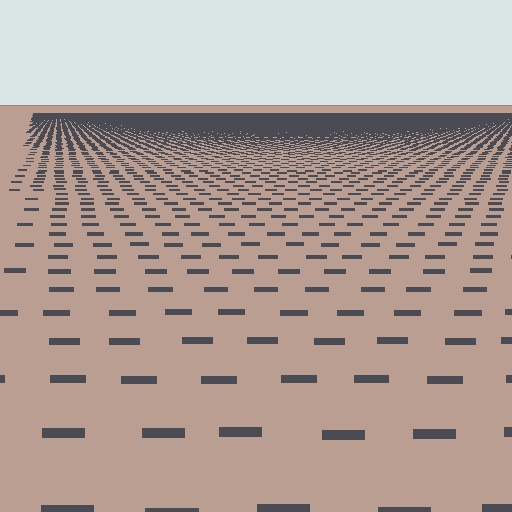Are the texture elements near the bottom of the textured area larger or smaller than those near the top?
Larger. Near the bottom, elements are closer to the viewer and appear at a bigger on-screen size.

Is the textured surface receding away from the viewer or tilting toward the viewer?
The surface is receding away from the viewer. Texture elements get smaller and denser toward the top.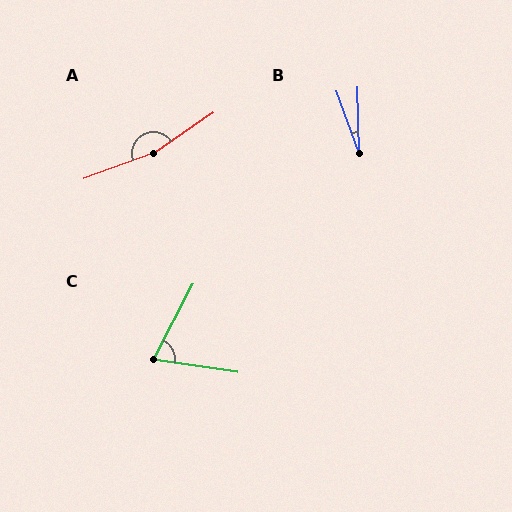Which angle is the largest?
A, at approximately 166 degrees.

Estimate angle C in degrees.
Approximately 71 degrees.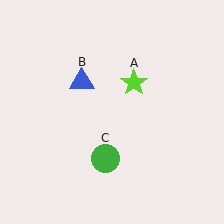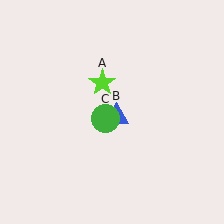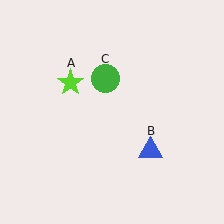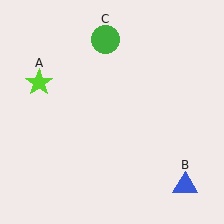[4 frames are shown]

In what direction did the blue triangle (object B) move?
The blue triangle (object B) moved down and to the right.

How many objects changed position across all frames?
3 objects changed position: lime star (object A), blue triangle (object B), green circle (object C).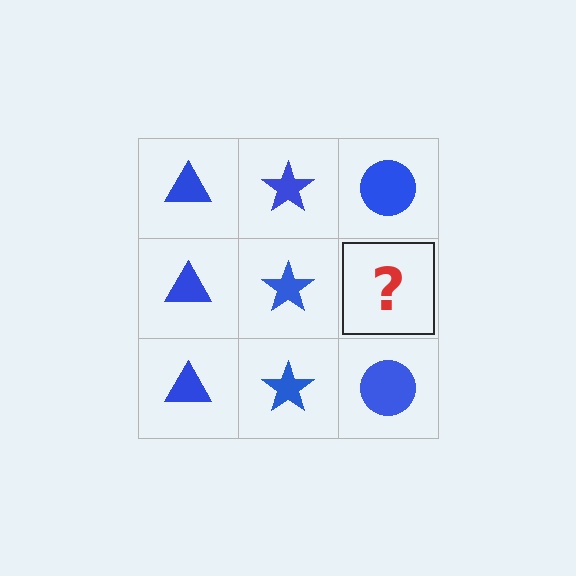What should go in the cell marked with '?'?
The missing cell should contain a blue circle.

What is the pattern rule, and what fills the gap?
The rule is that each column has a consistent shape. The gap should be filled with a blue circle.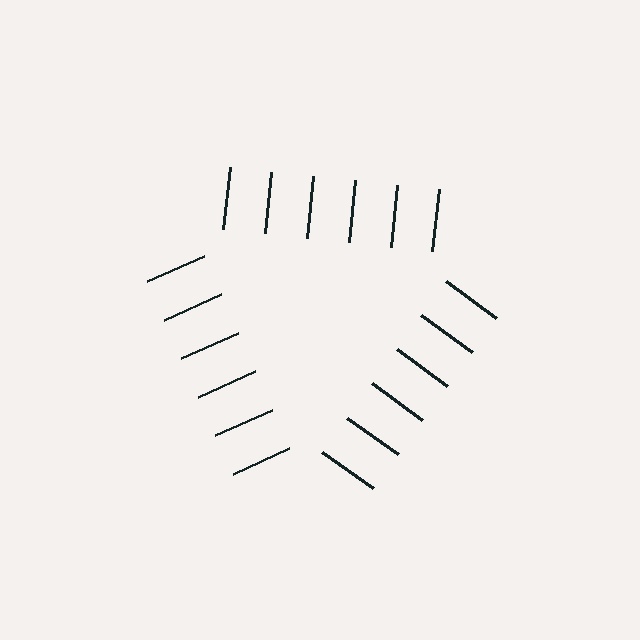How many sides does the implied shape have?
3 sides — the line-ends trace a triangle.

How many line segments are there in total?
18 — 6 along each of the 3 edges.